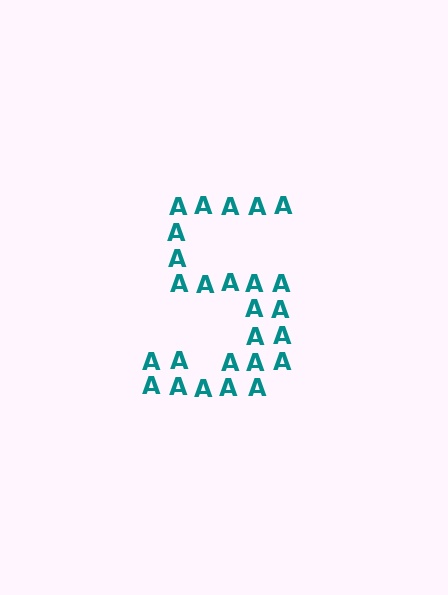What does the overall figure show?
The overall figure shows the digit 5.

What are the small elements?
The small elements are letter A's.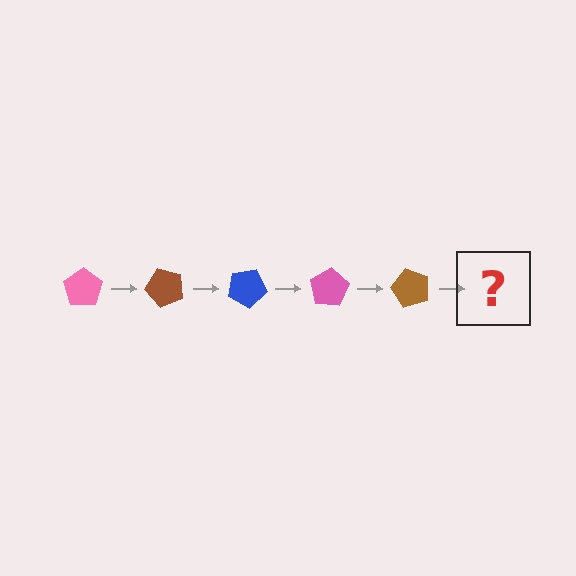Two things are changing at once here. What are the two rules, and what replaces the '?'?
The two rules are that it rotates 50 degrees each step and the color cycles through pink, brown, and blue. The '?' should be a blue pentagon, rotated 250 degrees from the start.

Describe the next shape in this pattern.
It should be a blue pentagon, rotated 250 degrees from the start.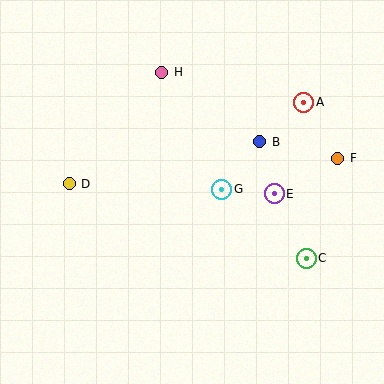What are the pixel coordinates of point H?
Point H is at (162, 72).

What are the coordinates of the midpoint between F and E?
The midpoint between F and E is at (306, 176).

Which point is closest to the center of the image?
Point G at (222, 189) is closest to the center.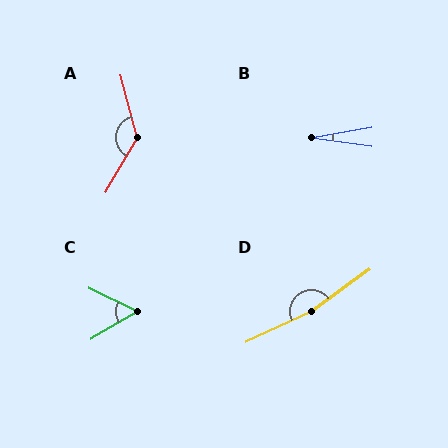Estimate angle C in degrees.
Approximately 56 degrees.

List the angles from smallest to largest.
B (19°), C (56°), A (135°), D (169°).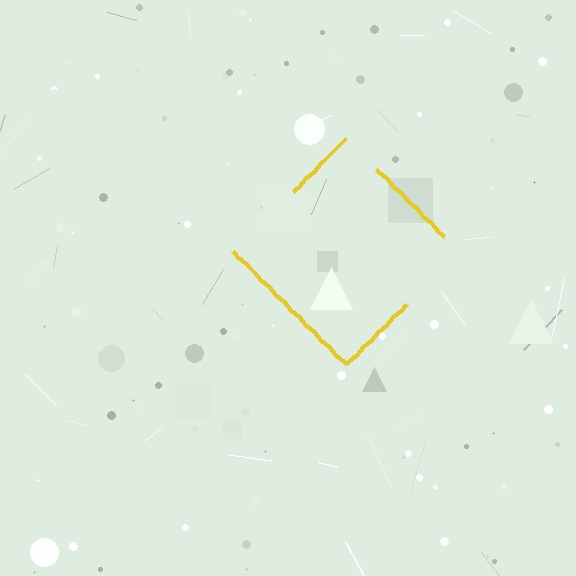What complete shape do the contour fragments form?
The contour fragments form a diamond.